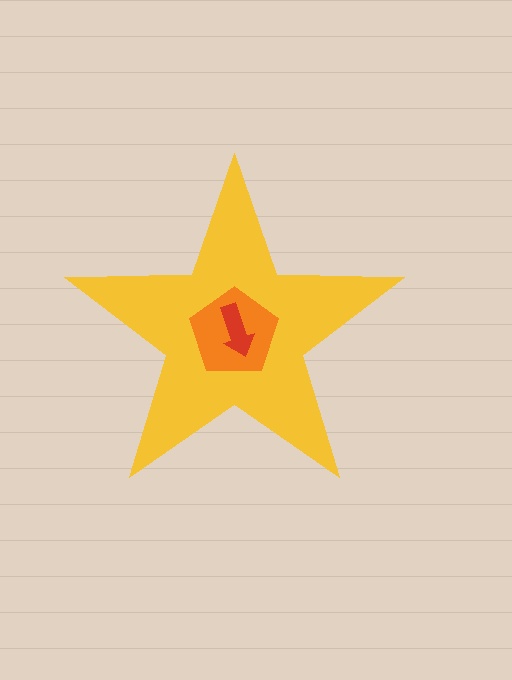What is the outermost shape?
The yellow star.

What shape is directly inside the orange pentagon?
The red arrow.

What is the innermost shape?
The red arrow.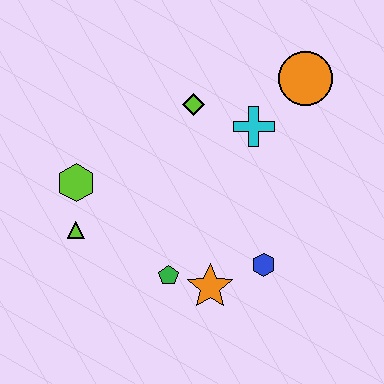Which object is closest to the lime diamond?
The cyan cross is closest to the lime diamond.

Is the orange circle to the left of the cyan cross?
No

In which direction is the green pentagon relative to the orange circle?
The green pentagon is below the orange circle.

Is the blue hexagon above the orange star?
Yes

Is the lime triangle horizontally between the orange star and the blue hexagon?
No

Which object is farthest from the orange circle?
The lime triangle is farthest from the orange circle.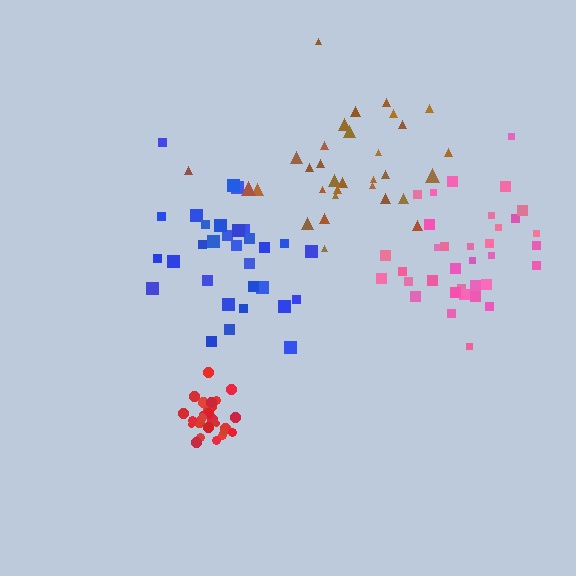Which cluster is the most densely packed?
Red.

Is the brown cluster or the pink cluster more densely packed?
Pink.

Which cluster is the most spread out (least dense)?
Brown.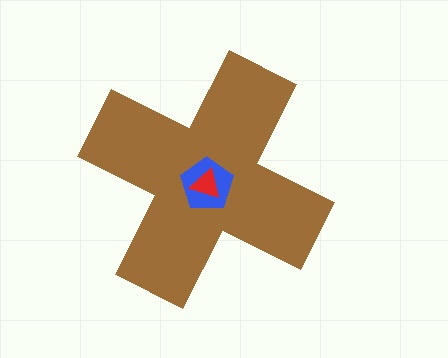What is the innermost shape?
The red triangle.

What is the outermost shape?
The brown cross.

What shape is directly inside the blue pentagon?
The red triangle.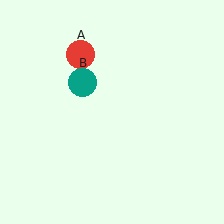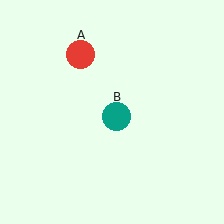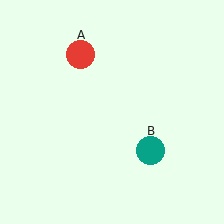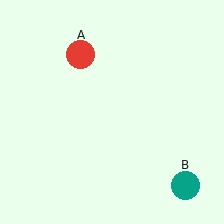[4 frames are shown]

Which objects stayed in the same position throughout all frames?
Red circle (object A) remained stationary.